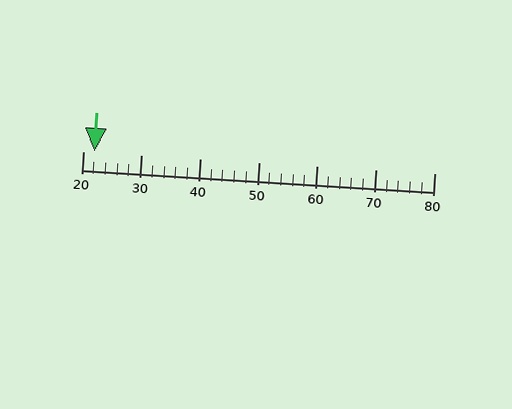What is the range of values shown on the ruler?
The ruler shows values from 20 to 80.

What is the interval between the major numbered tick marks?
The major tick marks are spaced 10 units apart.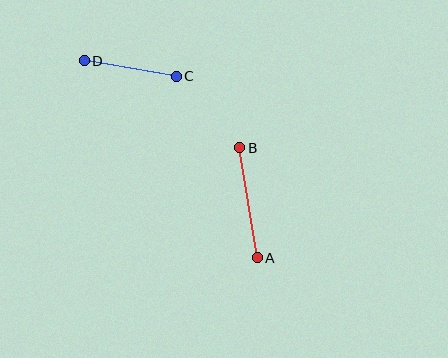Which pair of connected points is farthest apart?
Points A and B are farthest apart.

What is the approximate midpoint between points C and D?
The midpoint is at approximately (130, 69) pixels.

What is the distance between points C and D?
The distance is approximately 93 pixels.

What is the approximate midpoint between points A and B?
The midpoint is at approximately (248, 203) pixels.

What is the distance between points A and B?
The distance is approximately 111 pixels.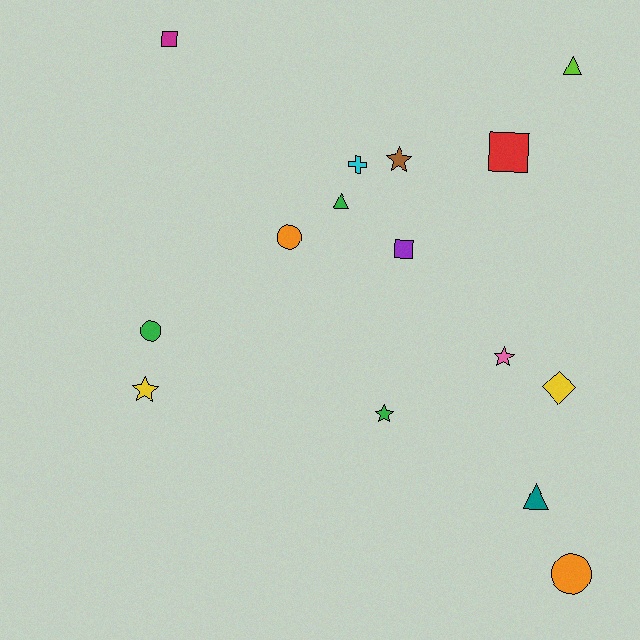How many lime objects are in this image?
There is 1 lime object.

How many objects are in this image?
There are 15 objects.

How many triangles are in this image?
There are 3 triangles.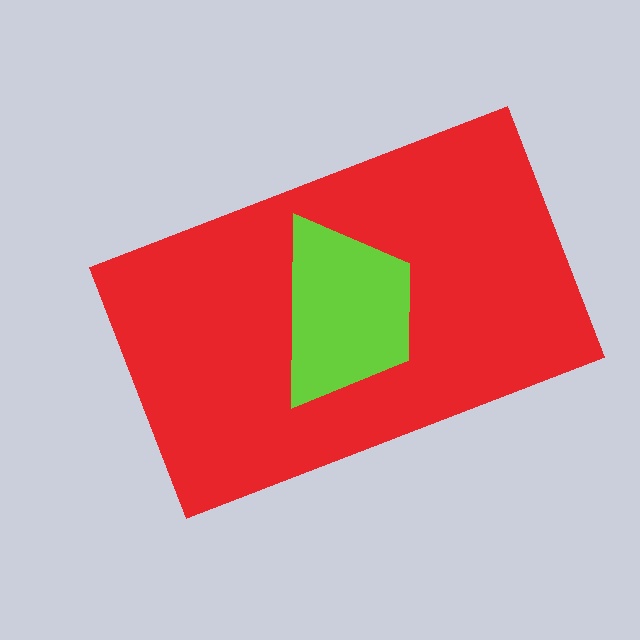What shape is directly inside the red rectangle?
The lime trapezoid.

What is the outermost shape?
The red rectangle.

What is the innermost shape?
The lime trapezoid.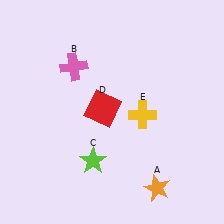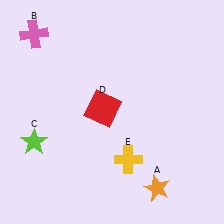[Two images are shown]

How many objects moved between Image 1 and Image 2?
3 objects moved between the two images.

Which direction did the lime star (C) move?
The lime star (C) moved left.